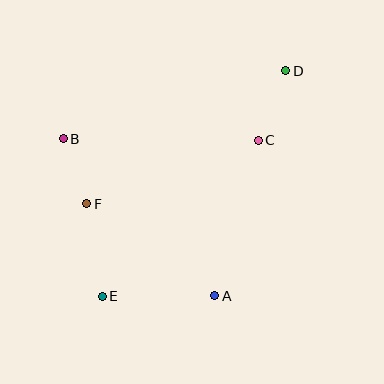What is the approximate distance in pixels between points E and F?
The distance between E and F is approximately 93 pixels.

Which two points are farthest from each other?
Points D and E are farthest from each other.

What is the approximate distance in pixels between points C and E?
The distance between C and E is approximately 220 pixels.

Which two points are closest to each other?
Points B and F are closest to each other.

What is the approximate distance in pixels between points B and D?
The distance between B and D is approximately 233 pixels.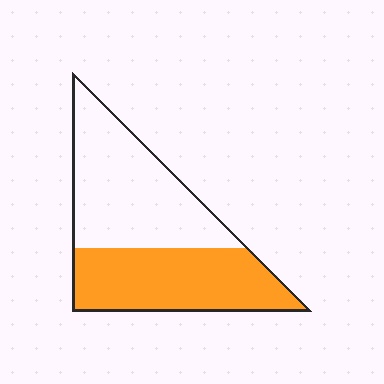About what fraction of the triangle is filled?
About one half (1/2).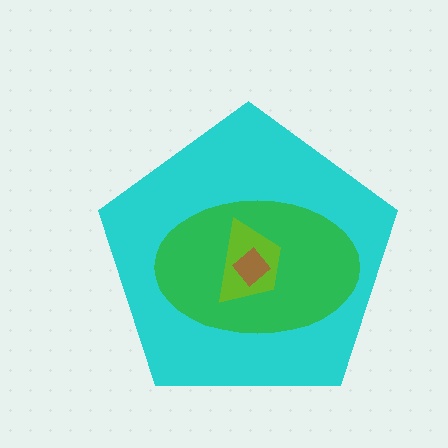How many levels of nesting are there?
4.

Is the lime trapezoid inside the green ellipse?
Yes.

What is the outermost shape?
The cyan pentagon.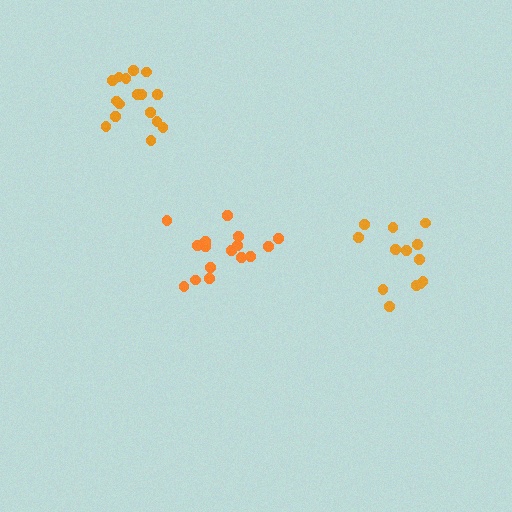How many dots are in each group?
Group 1: 16 dots, Group 2: 13 dots, Group 3: 17 dots (46 total).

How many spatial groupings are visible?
There are 3 spatial groupings.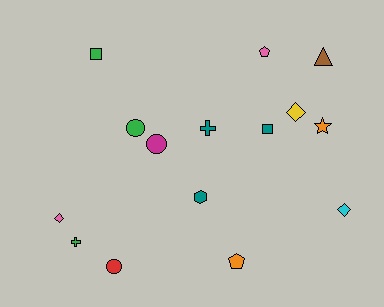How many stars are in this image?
There is 1 star.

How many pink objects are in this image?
There are 2 pink objects.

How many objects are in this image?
There are 15 objects.